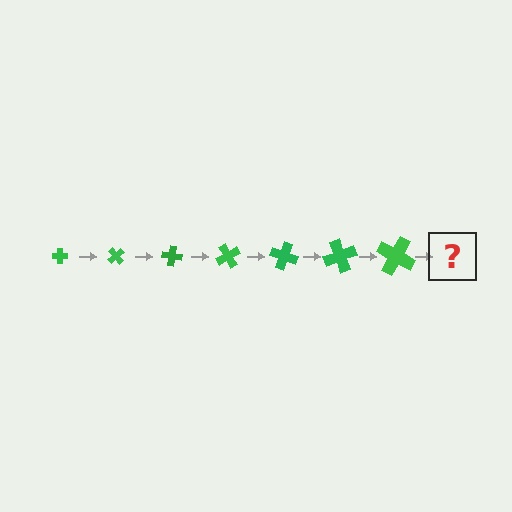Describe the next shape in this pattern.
It should be a cross, larger than the previous one and rotated 350 degrees from the start.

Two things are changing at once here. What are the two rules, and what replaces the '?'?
The two rules are that the cross grows larger each step and it rotates 50 degrees each step. The '?' should be a cross, larger than the previous one and rotated 350 degrees from the start.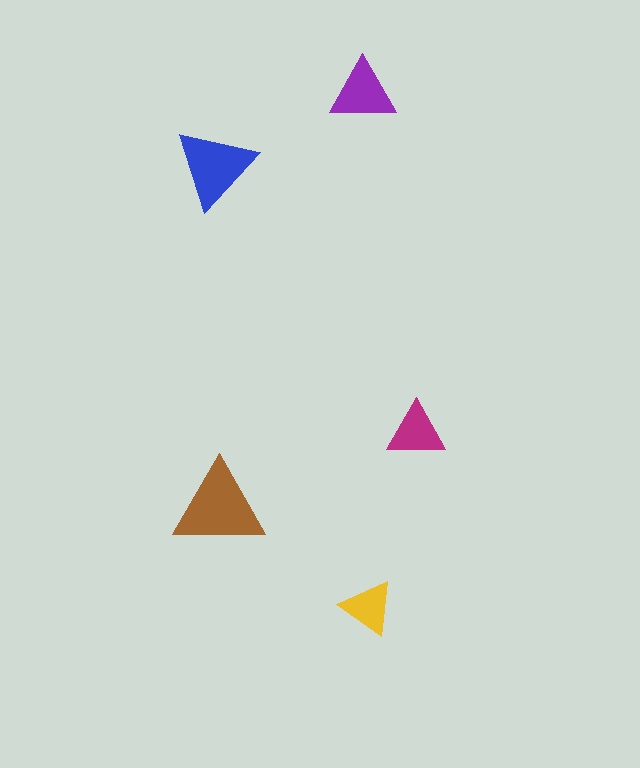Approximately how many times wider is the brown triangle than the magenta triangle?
About 1.5 times wider.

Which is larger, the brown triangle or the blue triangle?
The brown one.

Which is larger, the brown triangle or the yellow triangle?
The brown one.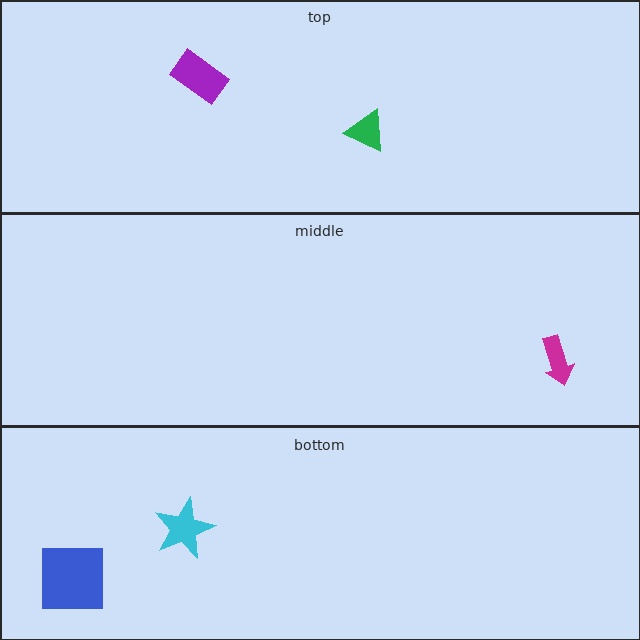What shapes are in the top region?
The green triangle, the purple rectangle.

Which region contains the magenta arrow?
The middle region.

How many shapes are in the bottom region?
2.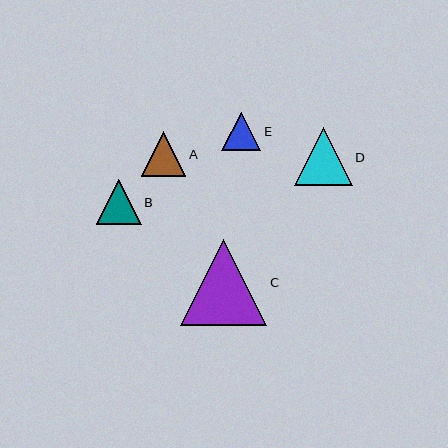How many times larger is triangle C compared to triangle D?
Triangle C is approximately 1.5 times the size of triangle D.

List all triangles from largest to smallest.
From largest to smallest: C, D, B, A, E.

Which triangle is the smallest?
Triangle E is the smallest with a size of approximately 39 pixels.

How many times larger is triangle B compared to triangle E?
Triangle B is approximately 1.2 times the size of triangle E.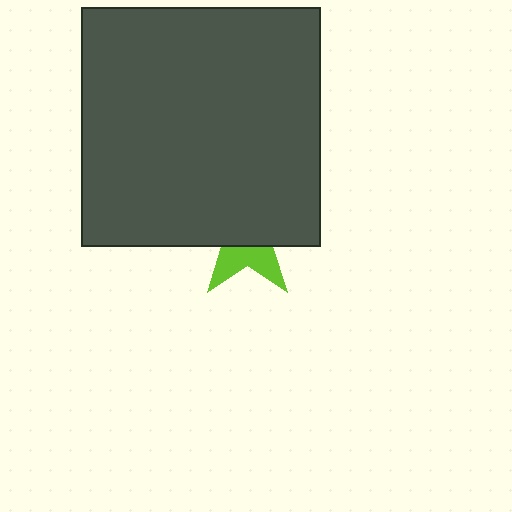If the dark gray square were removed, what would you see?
You would see the complete lime star.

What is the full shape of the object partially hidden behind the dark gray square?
The partially hidden object is a lime star.